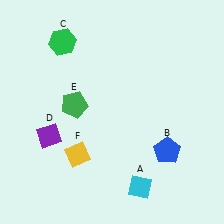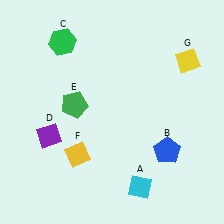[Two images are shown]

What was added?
A yellow diamond (G) was added in Image 2.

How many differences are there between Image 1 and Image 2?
There is 1 difference between the two images.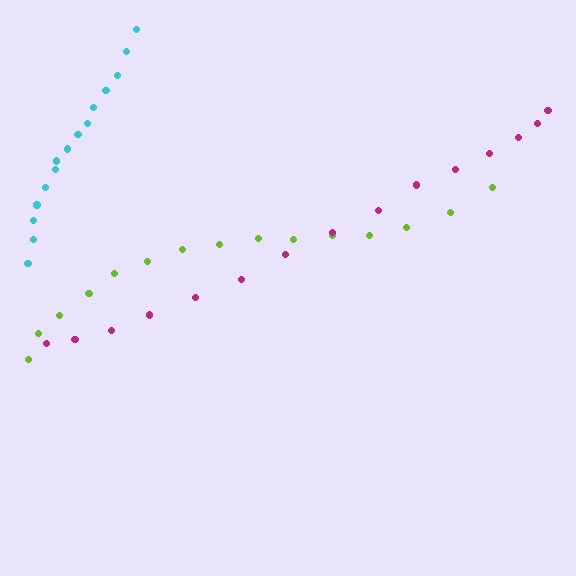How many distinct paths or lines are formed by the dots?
There are 3 distinct paths.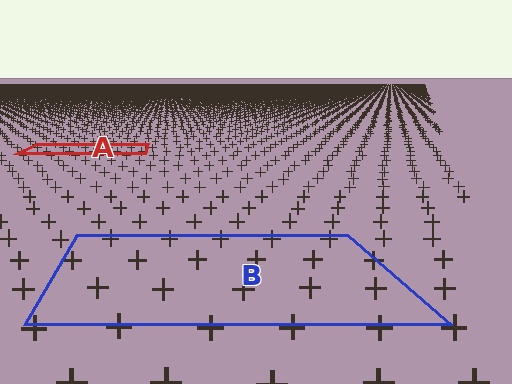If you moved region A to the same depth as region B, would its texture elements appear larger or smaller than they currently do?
They would appear larger. At a closer depth, the same texture elements are projected at a bigger on-screen size.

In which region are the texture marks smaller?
The texture marks are smaller in region A, because it is farther away.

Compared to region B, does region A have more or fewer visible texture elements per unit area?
Region A has more texture elements per unit area — they are packed more densely because it is farther away.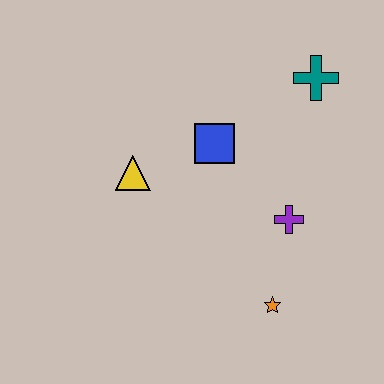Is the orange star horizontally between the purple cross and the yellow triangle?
Yes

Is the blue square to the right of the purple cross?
No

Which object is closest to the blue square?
The yellow triangle is closest to the blue square.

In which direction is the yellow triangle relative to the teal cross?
The yellow triangle is to the left of the teal cross.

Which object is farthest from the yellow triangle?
The teal cross is farthest from the yellow triangle.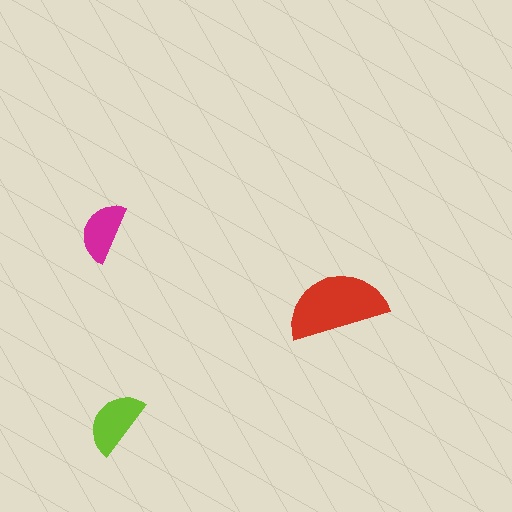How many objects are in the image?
There are 3 objects in the image.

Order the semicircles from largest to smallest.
the red one, the lime one, the magenta one.